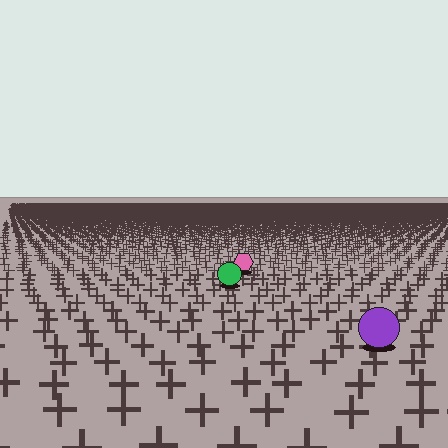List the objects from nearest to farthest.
From nearest to farthest: the purple circle, the green circle, the pink hexagon.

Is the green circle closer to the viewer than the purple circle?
No. The purple circle is closer — you can tell from the texture gradient: the ground texture is coarser near it.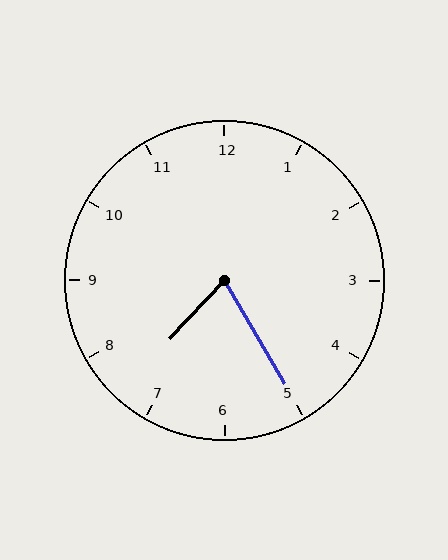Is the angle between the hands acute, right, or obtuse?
It is acute.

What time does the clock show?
7:25.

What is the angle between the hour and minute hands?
Approximately 72 degrees.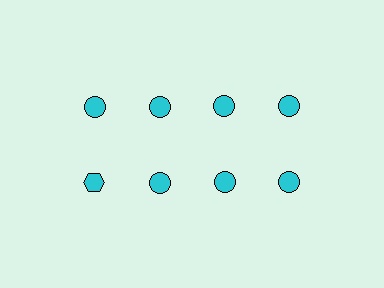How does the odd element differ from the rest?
It has a different shape: hexagon instead of circle.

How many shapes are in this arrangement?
There are 8 shapes arranged in a grid pattern.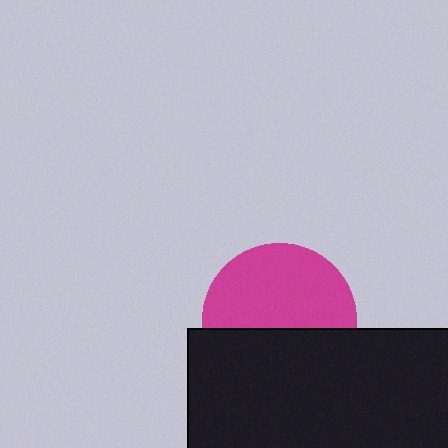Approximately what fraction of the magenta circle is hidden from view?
Roughly 44% of the magenta circle is hidden behind the black rectangle.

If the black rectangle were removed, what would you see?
You would see the complete magenta circle.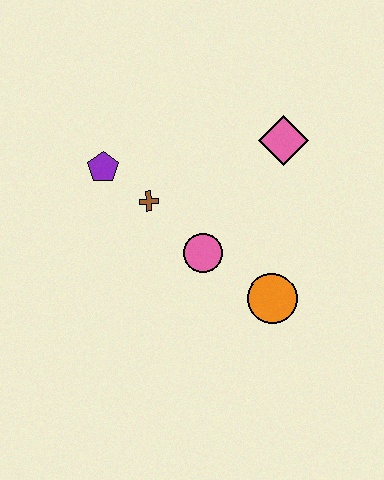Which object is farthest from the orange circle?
The purple pentagon is farthest from the orange circle.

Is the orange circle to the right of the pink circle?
Yes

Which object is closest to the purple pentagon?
The brown cross is closest to the purple pentagon.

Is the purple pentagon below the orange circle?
No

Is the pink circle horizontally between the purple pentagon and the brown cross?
No